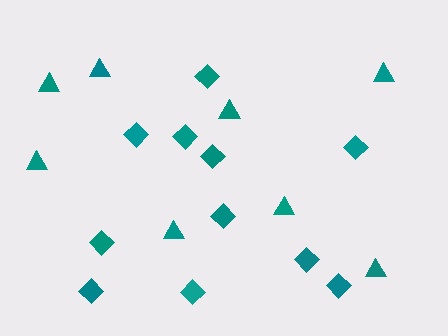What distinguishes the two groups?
There are 2 groups: one group of triangles (8) and one group of diamonds (11).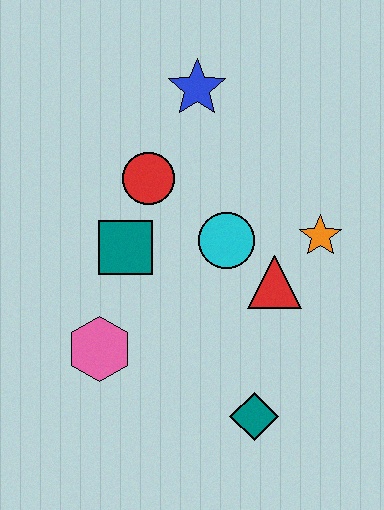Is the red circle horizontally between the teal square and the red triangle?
Yes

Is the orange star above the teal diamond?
Yes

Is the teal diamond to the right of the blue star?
Yes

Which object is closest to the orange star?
The red triangle is closest to the orange star.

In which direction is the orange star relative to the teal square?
The orange star is to the right of the teal square.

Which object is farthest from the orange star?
The pink hexagon is farthest from the orange star.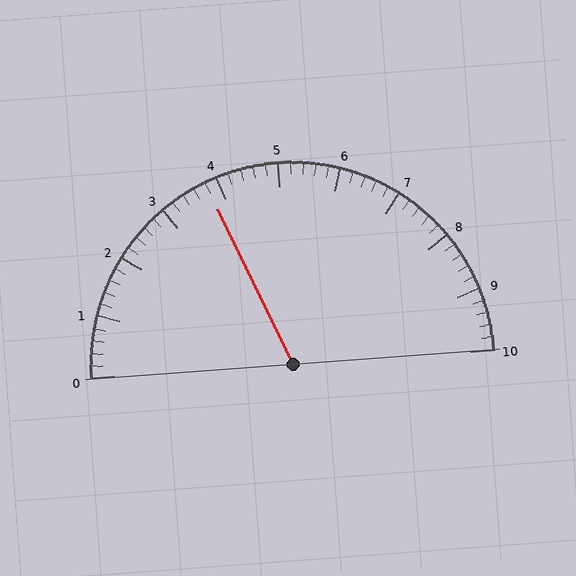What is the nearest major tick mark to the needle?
The nearest major tick mark is 4.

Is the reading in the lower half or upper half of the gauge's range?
The reading is in the lower half of the range (0 to 10).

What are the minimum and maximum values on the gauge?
The gauge ranges from 0 to 10.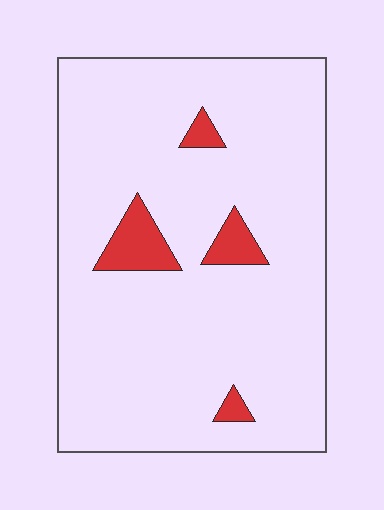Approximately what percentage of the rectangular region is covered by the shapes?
Approximately 5%.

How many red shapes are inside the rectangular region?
4.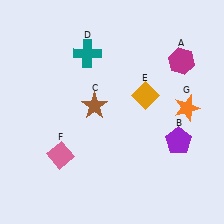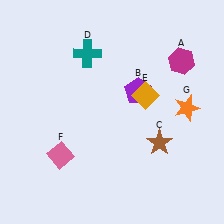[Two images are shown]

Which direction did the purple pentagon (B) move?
The purple pentagon (B) moved up.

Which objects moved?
The objects that moved are: the purple pentagon (B), the brown star (C).